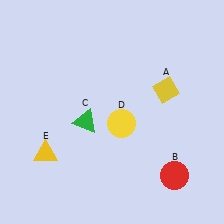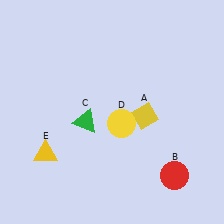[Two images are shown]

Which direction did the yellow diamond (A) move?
The yellow diamond (A) moved down.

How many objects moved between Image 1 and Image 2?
1 object moved between the two images.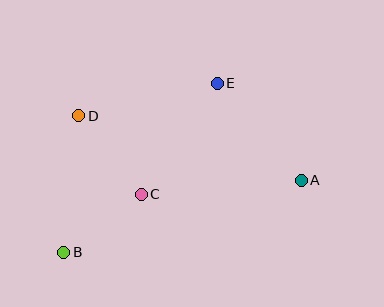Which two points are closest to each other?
Points B and C are closest to each other.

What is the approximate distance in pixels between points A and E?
The distance between A and E is approximately 129 pixels.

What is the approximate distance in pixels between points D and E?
The distance between D and E is approximately 142 pixels.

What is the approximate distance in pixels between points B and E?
The distance between B and E is approximately 228 pixels.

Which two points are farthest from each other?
Points A and B are farthest from each other.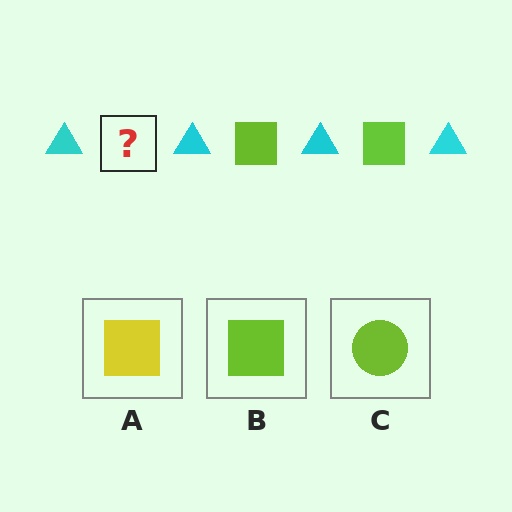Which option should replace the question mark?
Option B.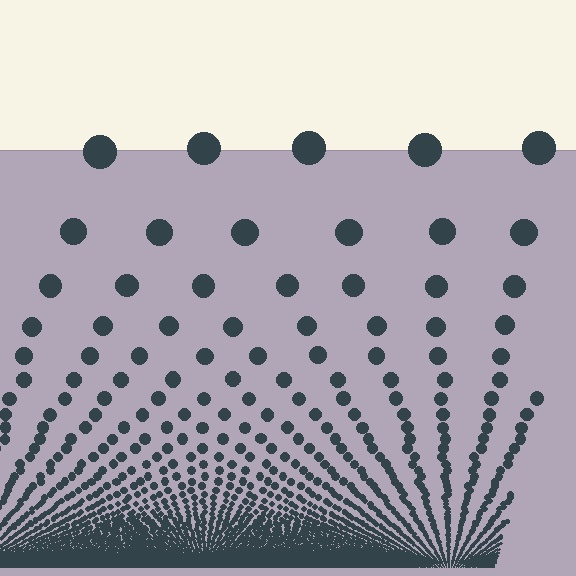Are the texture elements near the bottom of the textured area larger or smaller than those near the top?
Smaller. The gradient is inverted — elements near the bottom are smaller and denser.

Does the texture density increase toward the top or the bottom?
Density increases toward the bottom.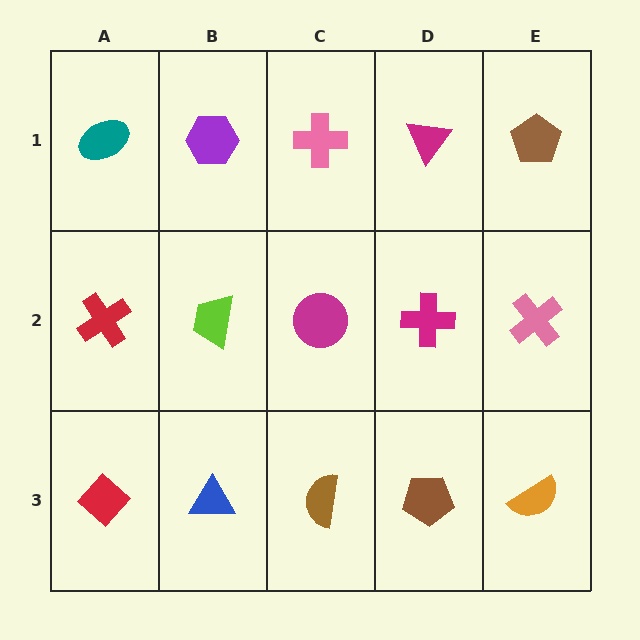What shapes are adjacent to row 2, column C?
A pink cross (row 1, column C), a brown semicircle (row 3, column C), a lime trapezoid (row 2, column B), a magenta cross (row 2, column D).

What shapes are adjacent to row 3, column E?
A pink cross (row 2, column E), a brown pentagon (row 3, column D).